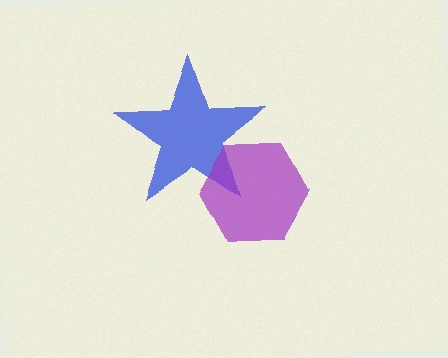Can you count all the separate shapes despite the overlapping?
Yes, there are 2 separate shapes.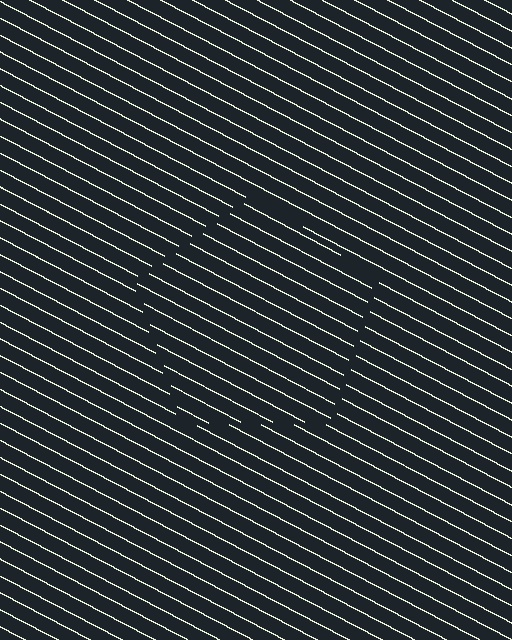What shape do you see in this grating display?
An illusory pentagon. The interior of the shape contains the same grating, shifted by half a period — the contour is defined by the phase discontinuity where line-ends from the inner and outer gratings abut.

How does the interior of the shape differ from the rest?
The interior of the shape contains the same grating, shifted by half a period — the contour is defined by the phase discontinuity where line-ends from the inner and outer gratings abut.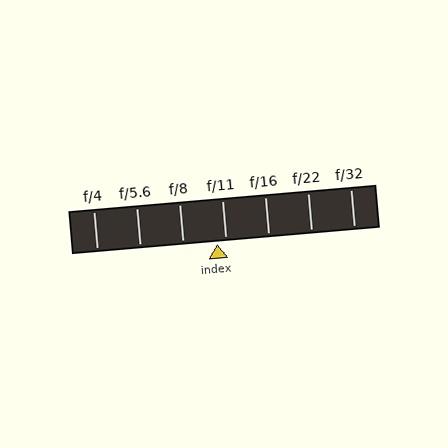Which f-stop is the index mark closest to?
The index mark is closest to f/11.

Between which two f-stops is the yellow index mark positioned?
The index mark is between f/8 and f/11.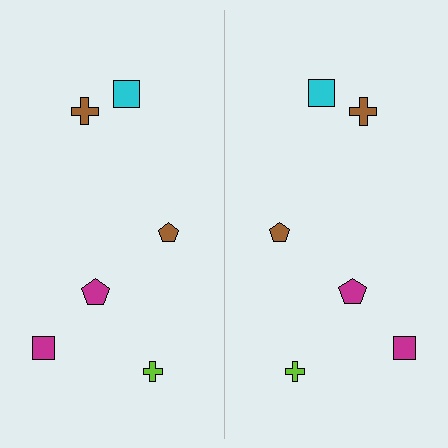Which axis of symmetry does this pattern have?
The pattern has a vertical axis of symmetry running through the center of the image.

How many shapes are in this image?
There are 12 shapes in this image.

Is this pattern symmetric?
Yes, this pattern has bilateral (reflection) symmetry.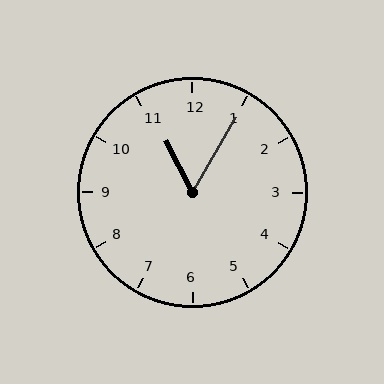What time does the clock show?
11:05.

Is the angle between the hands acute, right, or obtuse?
It is acute.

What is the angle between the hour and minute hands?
Approximately 58 degrees.